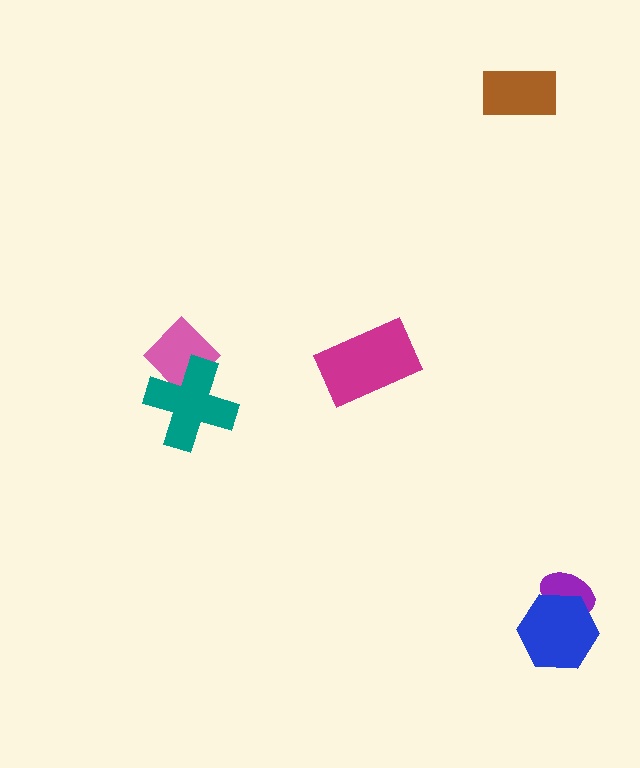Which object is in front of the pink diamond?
The teal cross is in front of the pink diamond.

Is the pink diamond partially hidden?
Yes, it is partially covered by another shape.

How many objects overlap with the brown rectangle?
0 objects overlap with the brown rectangle.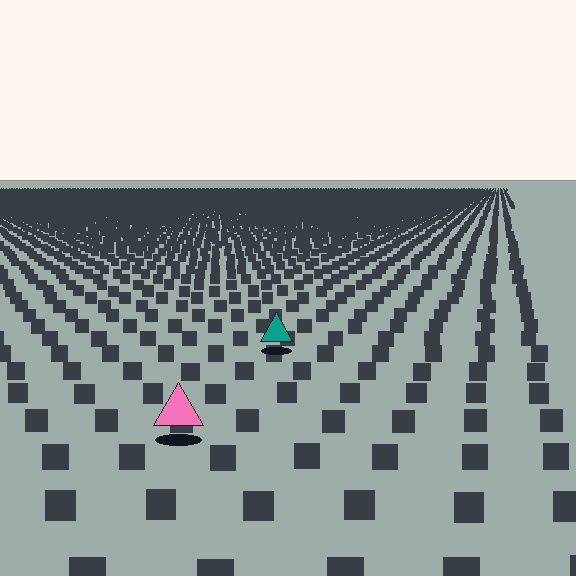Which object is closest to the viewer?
The pink triangle is closest. The texture marks near it are larger and more spread out.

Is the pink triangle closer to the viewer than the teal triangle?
Yes. The pink triangle is closer — you can tell from the texture gradient: the ground texture is coarser near it.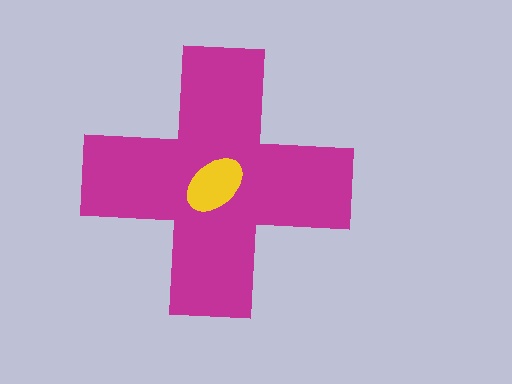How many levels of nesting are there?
2.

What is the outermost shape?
The magenta cross.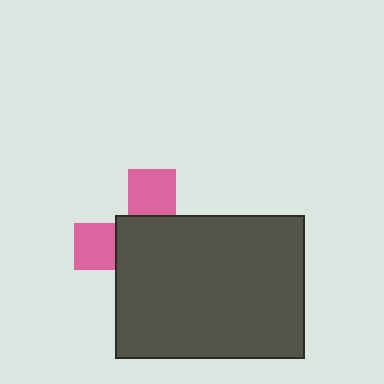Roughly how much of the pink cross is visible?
A small part of it is visible (roughly 33%).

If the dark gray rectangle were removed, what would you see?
You would see the complete pink cross.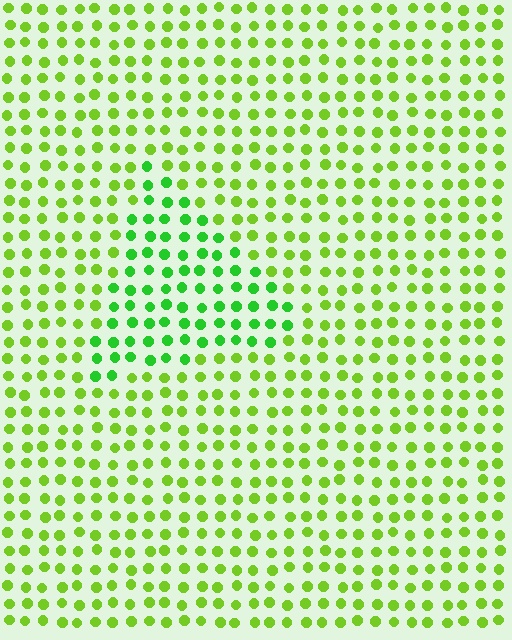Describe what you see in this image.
The image is filled with small lime elements in a uniform arrangement. A triangle-shaped region is visible where the elements are tinted to a slightly different hue, forming a subtle color boundary.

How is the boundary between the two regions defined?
The boundary is defined purely by a slight shift in hue (about 31 degrees). Spacing, size, and orientation are identical on both sides.